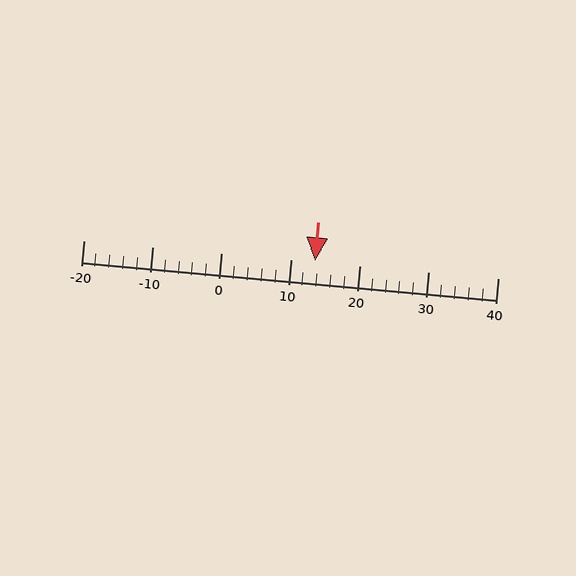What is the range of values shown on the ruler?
The ruler shows values from -20 to 40.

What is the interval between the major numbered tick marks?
The major tick marks are spaced 10 units apart.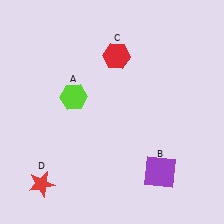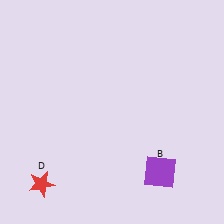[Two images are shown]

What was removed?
The red hexagon (C), the lime hexagon (A) were removed in Image 2.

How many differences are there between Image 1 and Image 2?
There are 2 differences between the two images.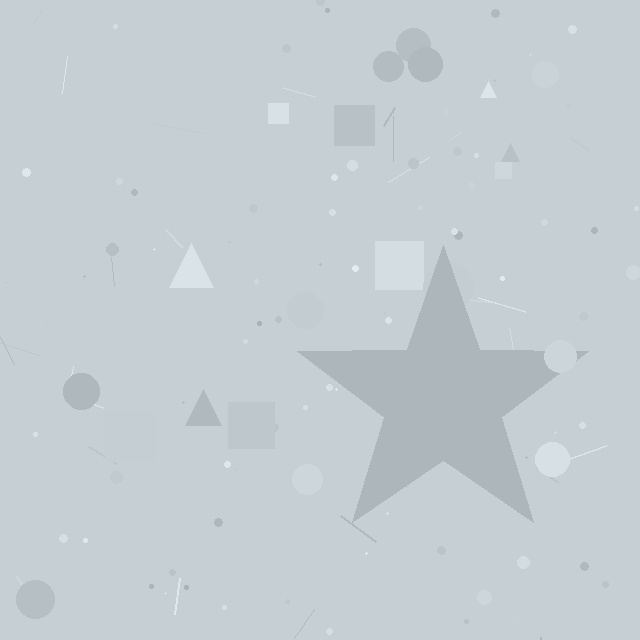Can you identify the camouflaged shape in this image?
The camouflaged shape is a star.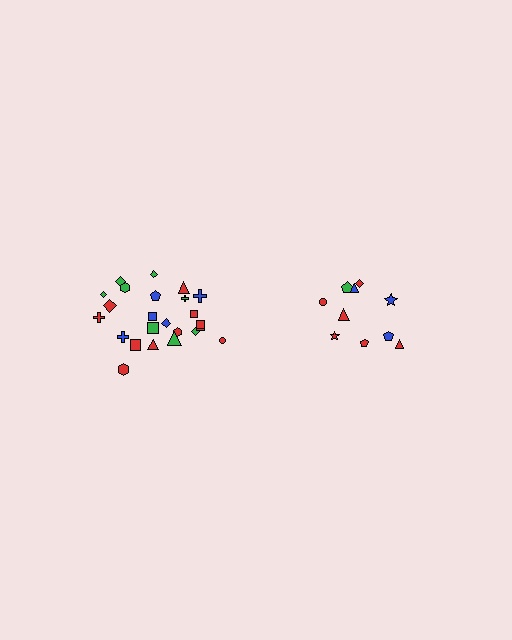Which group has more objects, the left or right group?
The left group.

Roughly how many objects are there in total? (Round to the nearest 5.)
Roughly 35 objects in total.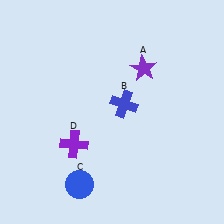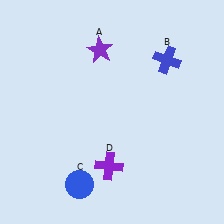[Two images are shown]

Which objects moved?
The objects that moved are: the purple star (A), the blue cross (B), the purple cross (D).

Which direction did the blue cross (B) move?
The blue cross (B) moved up.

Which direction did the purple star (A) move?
The purple star (A) moved left.